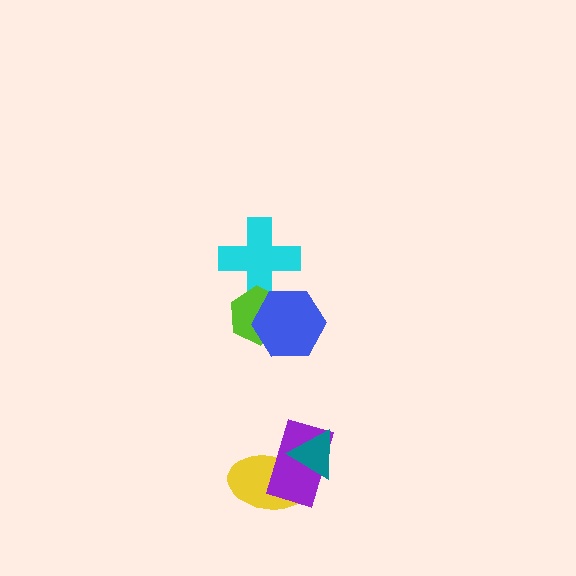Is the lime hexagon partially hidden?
Yes, it is partially covered by another shape.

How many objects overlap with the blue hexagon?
1 object overlaps with the blue hexagon.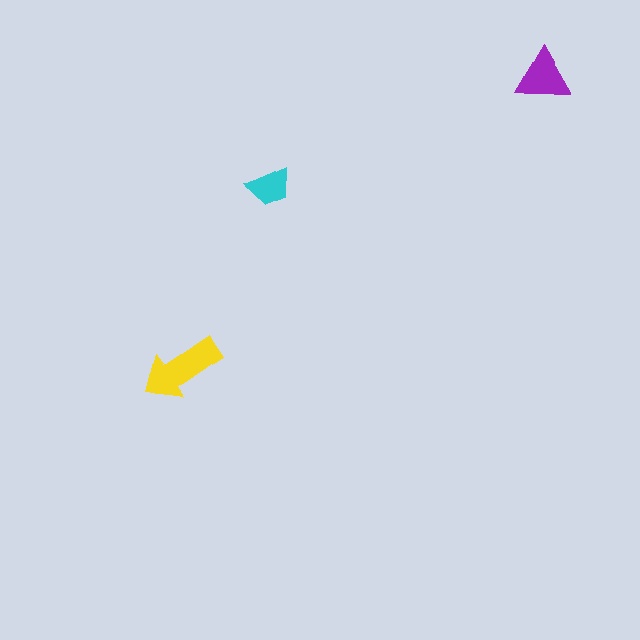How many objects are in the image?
There are 3 objects in the image.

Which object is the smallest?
The cyan trapezoid.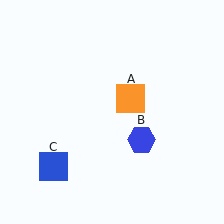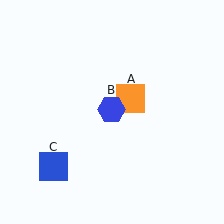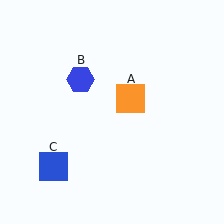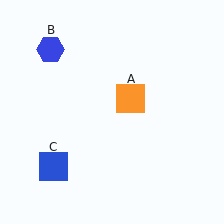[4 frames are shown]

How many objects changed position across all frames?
1 object changed position: blue hexagon (object B).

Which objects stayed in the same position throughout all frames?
Orange square (object A) and blue square (object C) remained stationary.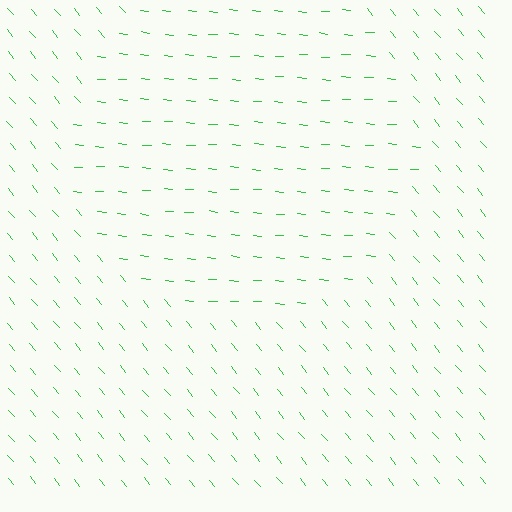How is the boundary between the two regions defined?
The boundary is defined purely by a change in line orientation (approximately 45 degrees difference). All lines are the same color and thickness.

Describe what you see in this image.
The image is filled with small green line segments. A circle region in the image has lines oriented differently from the surrounding lines, creating a visible texture boundary.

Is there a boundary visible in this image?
Yes, there is a texture boundary formed by a change in line orientation.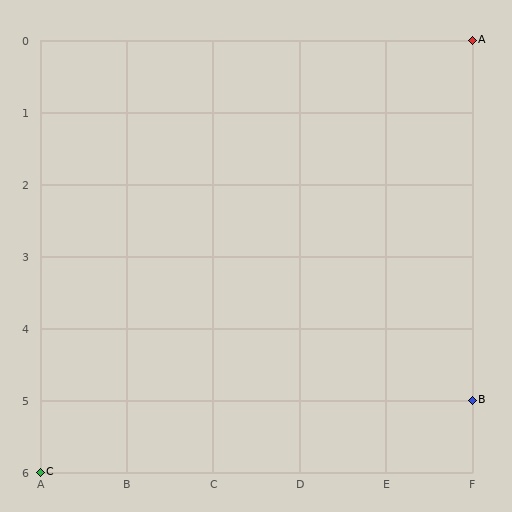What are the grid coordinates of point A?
Point A is at grid coordinates (F, 0).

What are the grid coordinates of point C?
Point C is at grid coordinates (A, 6).